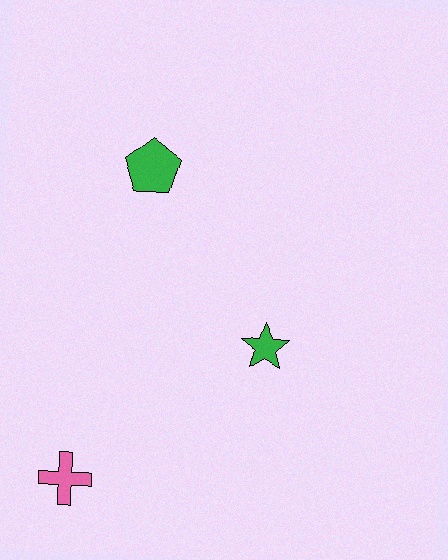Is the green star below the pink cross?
No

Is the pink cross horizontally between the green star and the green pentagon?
No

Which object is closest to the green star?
The green pentagon is closest to the green star.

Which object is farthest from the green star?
The pink cross is farthest from the green star.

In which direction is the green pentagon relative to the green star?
The green pentagon is above the green star.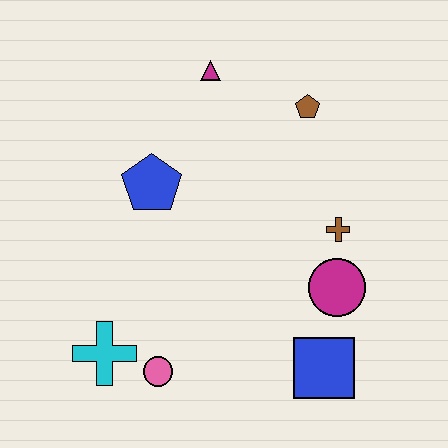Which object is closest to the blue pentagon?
The magenta triangle is closest to the blue pentagon.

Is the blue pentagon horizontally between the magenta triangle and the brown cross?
No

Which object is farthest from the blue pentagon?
The blue square is farthest from the blue pentagon.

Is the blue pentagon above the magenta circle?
Yes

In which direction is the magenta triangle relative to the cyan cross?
The magenta triangle is above the cyan cross.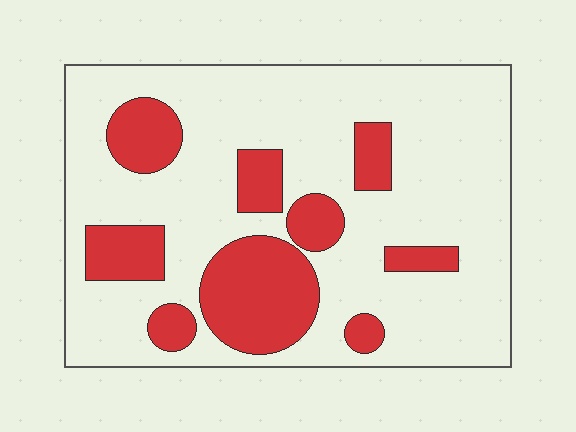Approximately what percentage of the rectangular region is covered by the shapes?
Approximately 25%.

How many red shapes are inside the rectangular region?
9.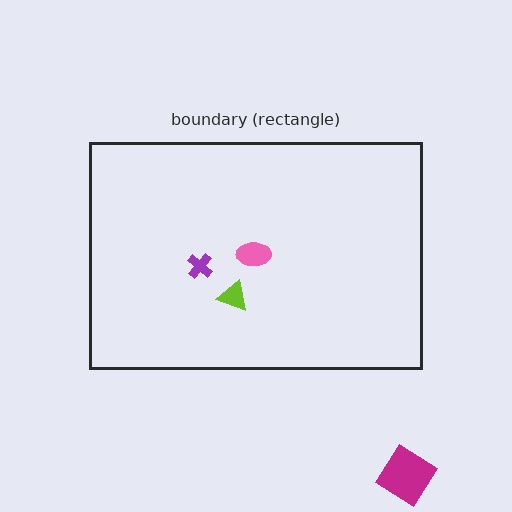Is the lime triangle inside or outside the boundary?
Inside.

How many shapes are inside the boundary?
3 inside, 1 outside.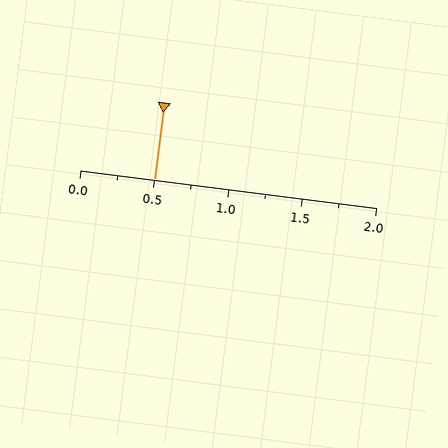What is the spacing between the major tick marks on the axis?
The major ticks are spaced 0.5 apart.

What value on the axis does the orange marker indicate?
The marker indicates approximately 0.5.